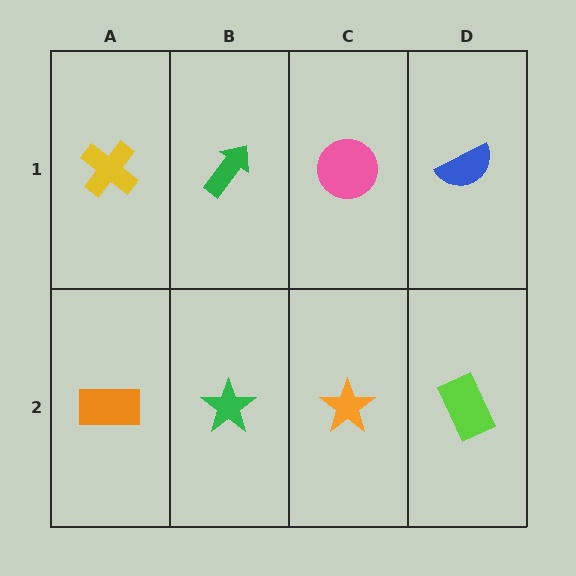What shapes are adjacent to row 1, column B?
A green star (row 2, column B), a yellow cross (row 1, column A), a pink circle (row 1, column C).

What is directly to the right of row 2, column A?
A green star.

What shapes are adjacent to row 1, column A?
An orange rectangle (row 2, column A), a green arrow (row 1, column B).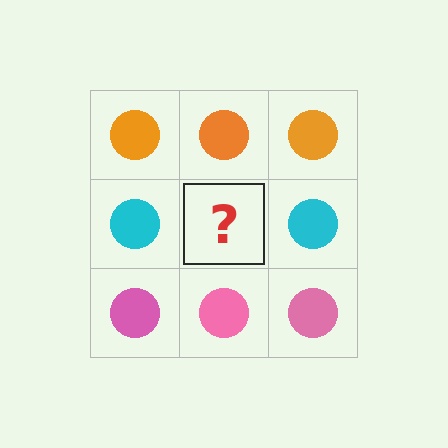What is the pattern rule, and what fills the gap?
The rule is that each row has a consistent color. The gap should be filled with a cyan circle.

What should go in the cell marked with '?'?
The missing cell should contain a cyan circle.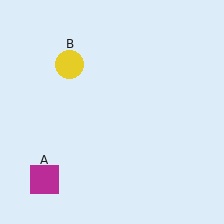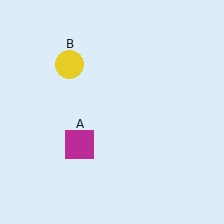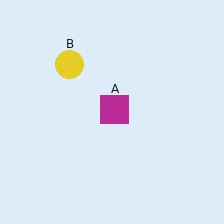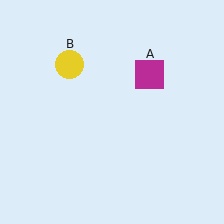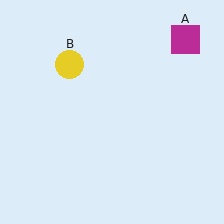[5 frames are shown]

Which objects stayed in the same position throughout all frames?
Yellow circle (object B) remained stationary.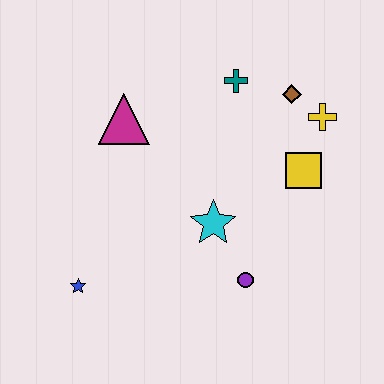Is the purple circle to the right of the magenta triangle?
Yes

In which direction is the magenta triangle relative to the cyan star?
The magenta triangle is above the cyan star.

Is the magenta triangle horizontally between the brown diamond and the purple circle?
No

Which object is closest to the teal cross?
The brown diamond is closest to the teal cross.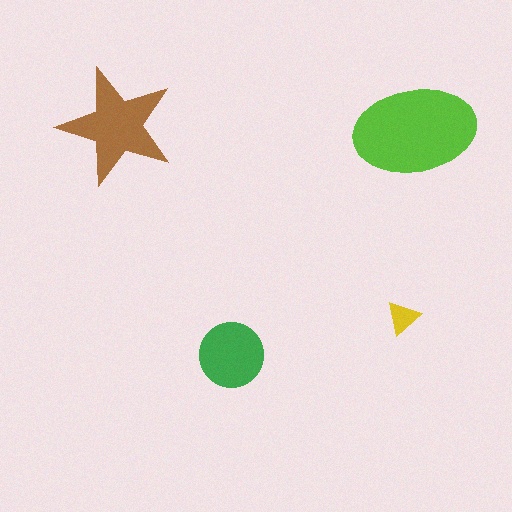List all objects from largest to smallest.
The lime ellipse, the brown star, the green circle, the yellow triangle.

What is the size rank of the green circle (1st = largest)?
3rd.